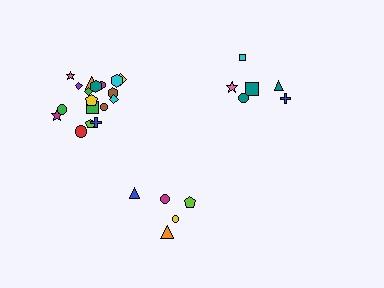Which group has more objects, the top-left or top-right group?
The top-left group.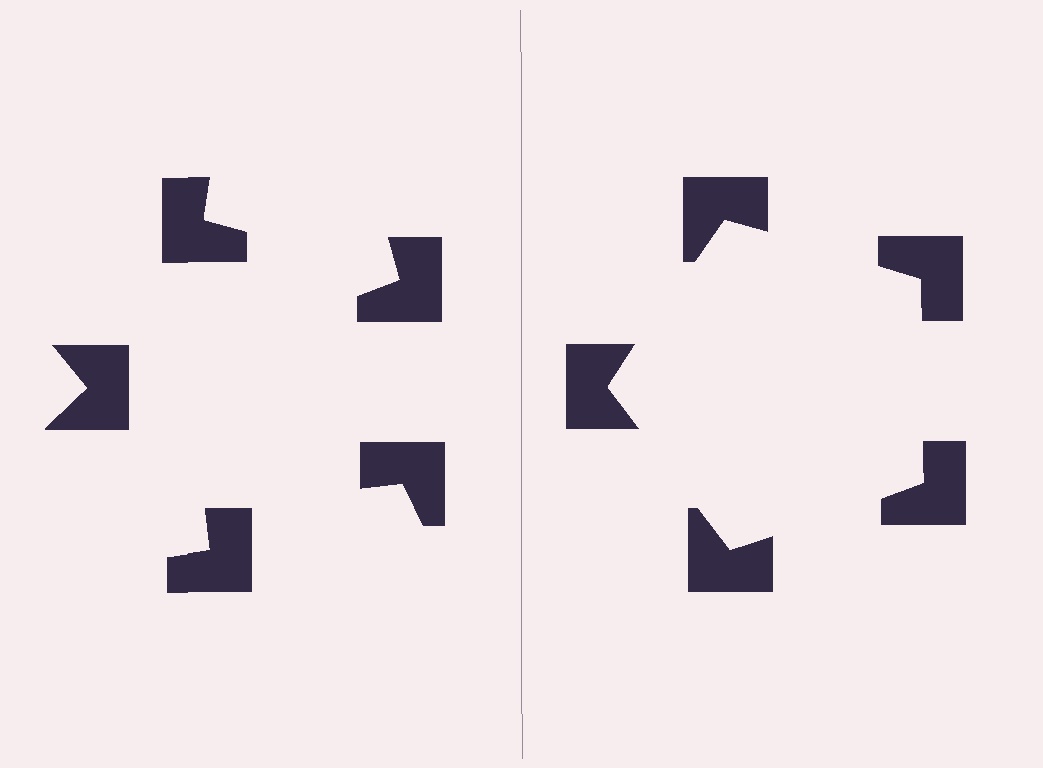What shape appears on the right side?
An illusory pentagon.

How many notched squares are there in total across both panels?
10 — 5 on each side.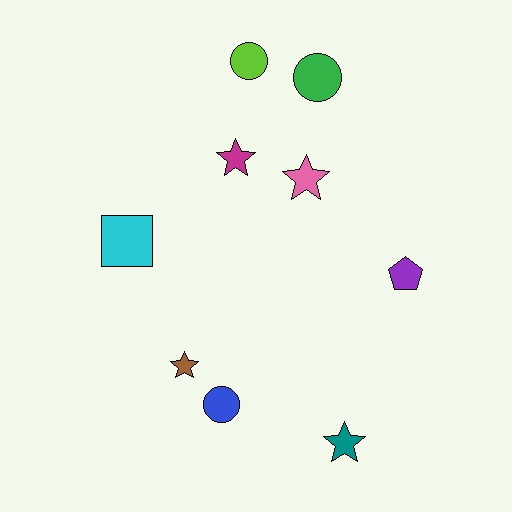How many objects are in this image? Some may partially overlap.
There are 9 objects.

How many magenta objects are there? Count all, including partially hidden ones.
There is 1 magenta object.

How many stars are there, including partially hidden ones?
There are 4 stars.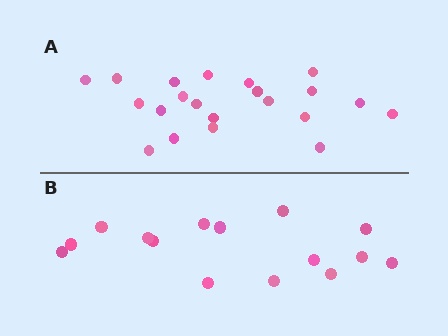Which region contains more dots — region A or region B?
Region A (the top region) has more dots.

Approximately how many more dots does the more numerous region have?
Region A has about 6 more dots than region B.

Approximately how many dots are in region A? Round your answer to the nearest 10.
About 20 dots. (The exact count is 21, which rounds to 20.)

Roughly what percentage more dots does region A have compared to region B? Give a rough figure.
About 40% more.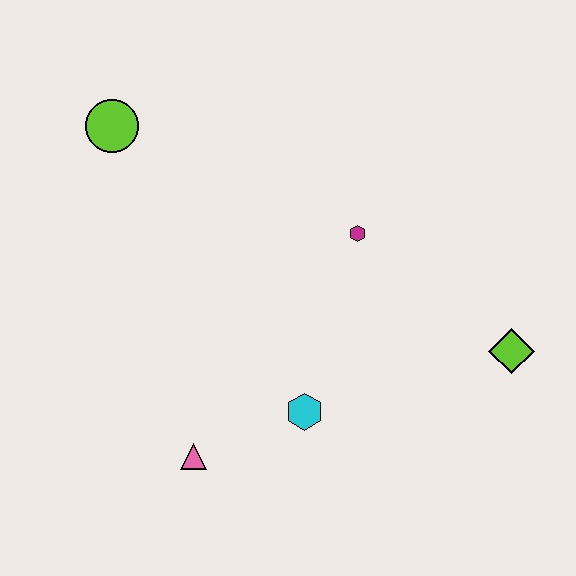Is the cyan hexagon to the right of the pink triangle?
Yes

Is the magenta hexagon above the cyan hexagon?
Yes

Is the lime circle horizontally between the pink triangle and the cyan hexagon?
No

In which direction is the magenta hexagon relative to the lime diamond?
The magenta hexagon is to the left of the lime diamond.